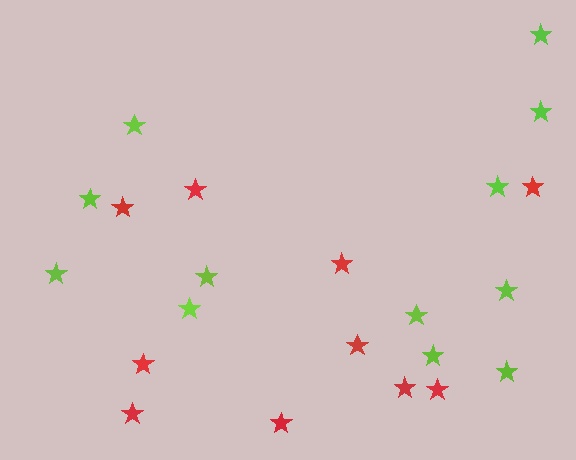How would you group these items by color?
There are 2 groups: one group of red stars (10) and one group of lime stars (12).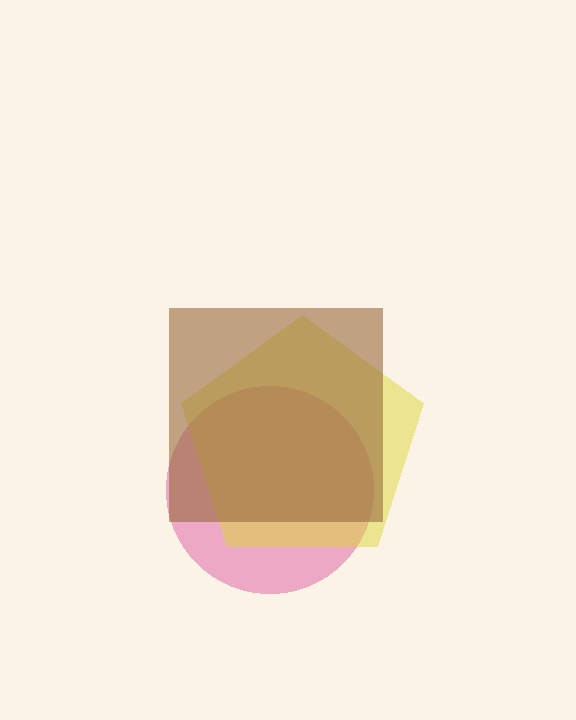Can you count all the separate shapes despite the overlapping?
Yes, there are 3 separate shapes.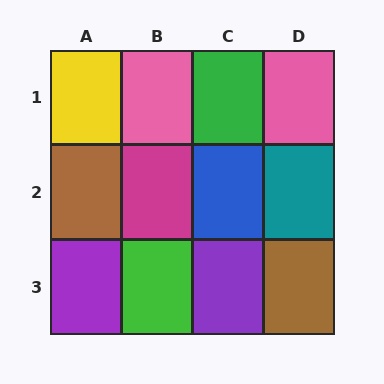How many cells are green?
2 cells are green.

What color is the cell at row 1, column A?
Yellow.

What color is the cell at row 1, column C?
Green.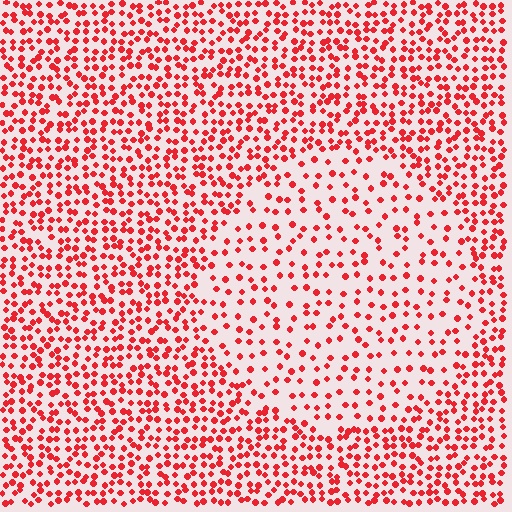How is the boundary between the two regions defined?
The boundary is defined by a change in element density (approximately 2.0x ratio). All elements are the same color, size, and shape.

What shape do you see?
I see a circle.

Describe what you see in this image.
The image contains small red elements arranged at two different densities. A circle-shaped region is visible where the elements are less densely packed than the surrounding area.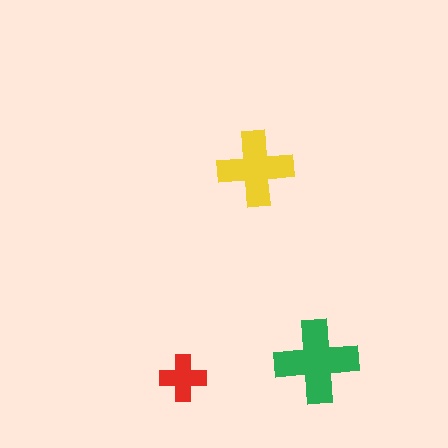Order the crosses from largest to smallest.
the green one, the yellow one, the red one.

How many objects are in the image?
There are 3 objects in the image.